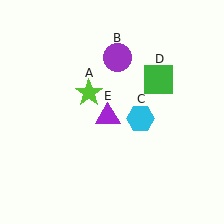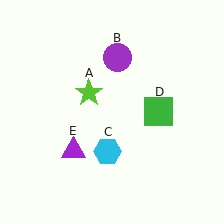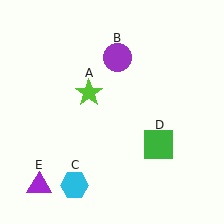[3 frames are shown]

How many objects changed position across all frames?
3 objects changed position: cyan hexagon (object C), green square (object D), purple triangle (object E).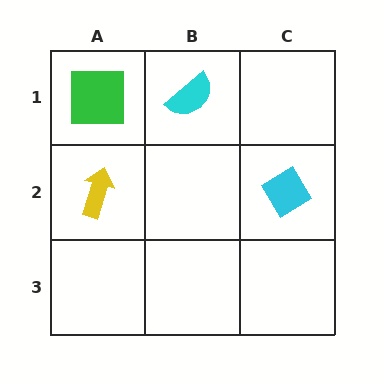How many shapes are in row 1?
2 shapes.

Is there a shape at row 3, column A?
No, that cell is empty.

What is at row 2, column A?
A yellow arrow.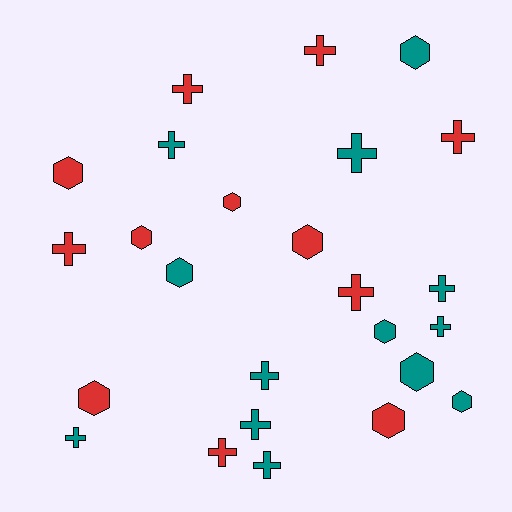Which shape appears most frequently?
Cross, with 14 objects.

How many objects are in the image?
There are 25 objects.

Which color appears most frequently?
Teal, with 13 objects.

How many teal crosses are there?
There are 8 teal crosses.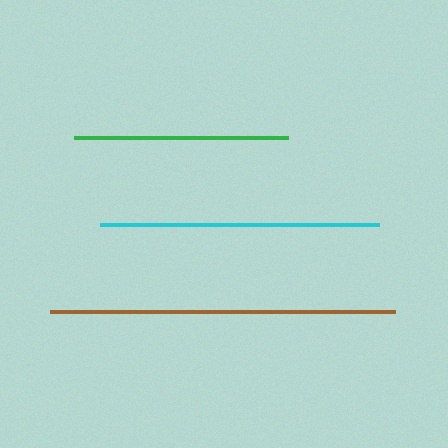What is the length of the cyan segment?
The cyan segment is approximately 279 pixels long.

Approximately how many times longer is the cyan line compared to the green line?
The cyan line is approximately 1.3 times the length of the green line.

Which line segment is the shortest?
The green line is the shortest at approximately 214 pixels.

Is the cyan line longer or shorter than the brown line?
The brown line is longer than the cyan line.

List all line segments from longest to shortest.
From longest to shortest: brown, cyan, green.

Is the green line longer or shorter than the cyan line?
The cyan line is longer than the green line.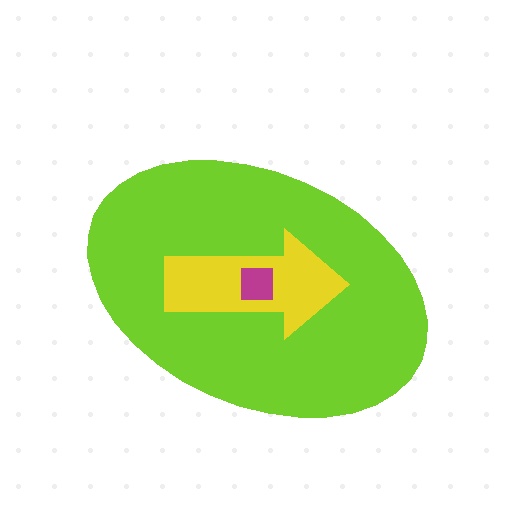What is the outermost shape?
The lime ellipse.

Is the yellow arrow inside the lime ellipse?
Yes.